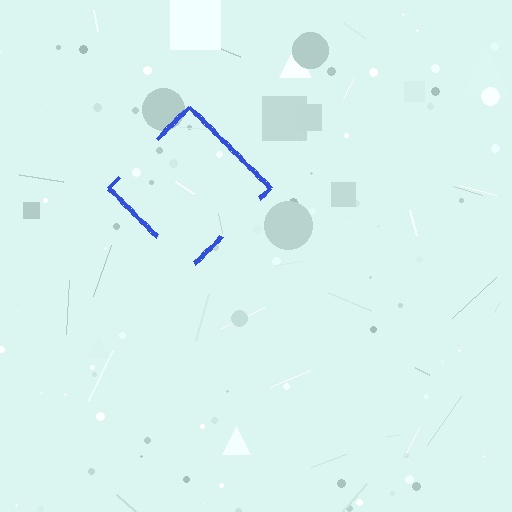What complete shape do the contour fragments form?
The contour fragments form a diamond.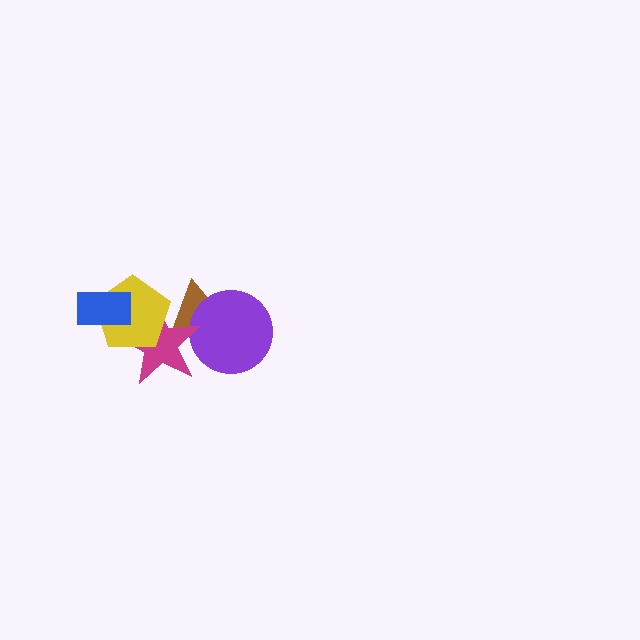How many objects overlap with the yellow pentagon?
3 objects overlap with the yellow pentagon.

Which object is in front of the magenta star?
The yellow pentagon is in front of the magenta star.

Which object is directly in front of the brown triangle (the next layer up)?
The purple circle is directly in front of the brown triangle.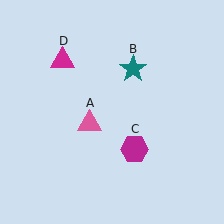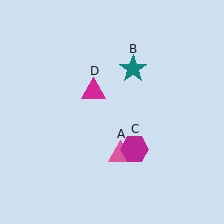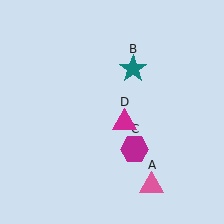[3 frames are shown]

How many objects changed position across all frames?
2 objects changed position: pink triangle (object A), magenta triangle (object D).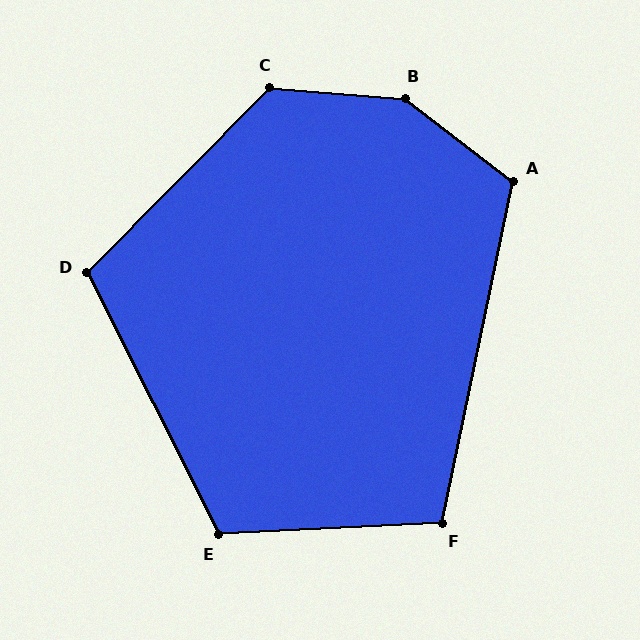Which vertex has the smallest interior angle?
F, at approximately 105 degrees.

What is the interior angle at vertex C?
Approximately 130 degrees (obtuse).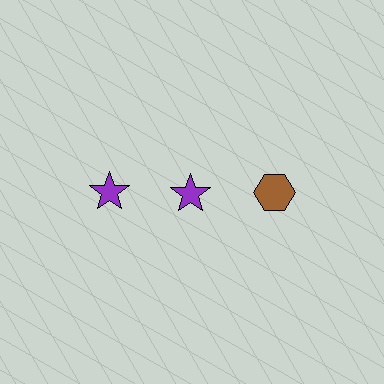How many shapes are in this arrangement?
There are 3 shapes arranged in a grid pattern.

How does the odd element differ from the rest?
It differs in both color (brown instead of purple) and shape (hexagon instead of star).